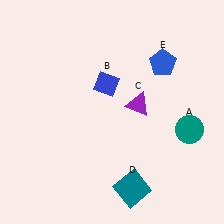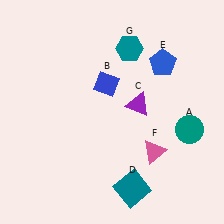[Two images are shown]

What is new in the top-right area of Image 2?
A teal hexagon (G) was added in the top-right area of Image 2.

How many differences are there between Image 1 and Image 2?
There are 2 differences between the two images.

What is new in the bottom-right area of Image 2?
A pink triangle (F) was added in the bottom-right area of Image 2.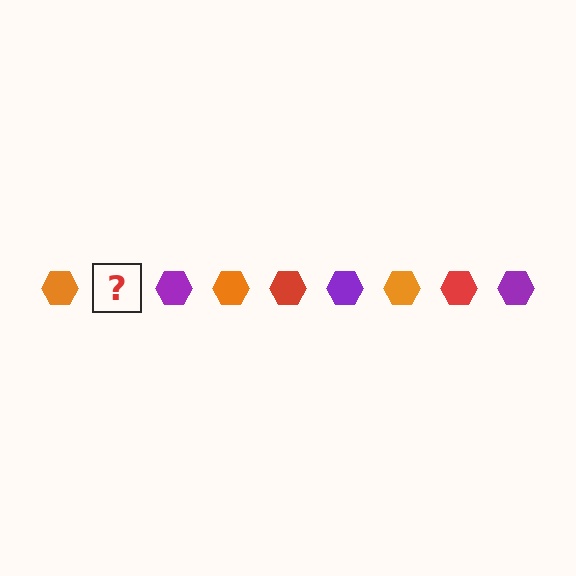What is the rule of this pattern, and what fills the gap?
The rule is that the pattern cycles through orange, red, purple hexagons. The gap should be filled with a red hexagon.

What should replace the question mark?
The question mark should be replaced with a red hexagon.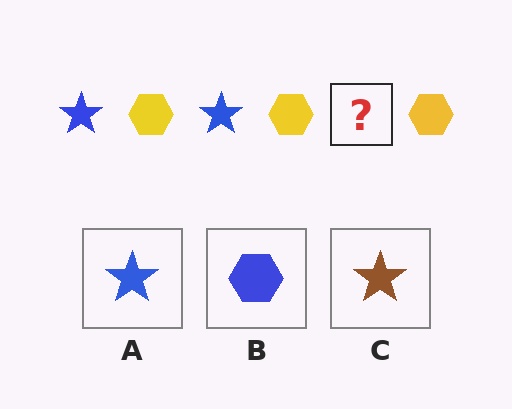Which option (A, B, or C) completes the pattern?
A.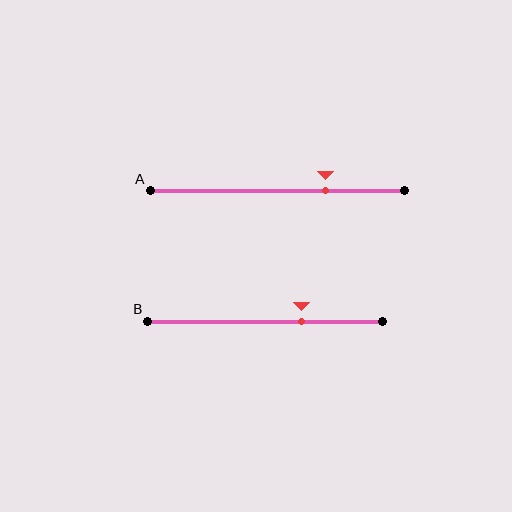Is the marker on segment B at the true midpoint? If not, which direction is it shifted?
No, the marker on segment B is shifted to the right by about 15% of the segment length.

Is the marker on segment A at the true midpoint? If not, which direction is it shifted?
No, the marker on segment A is shifted to the right by about 19% of the segment length.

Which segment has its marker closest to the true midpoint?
Segment B has its marker closest to the true midpoint.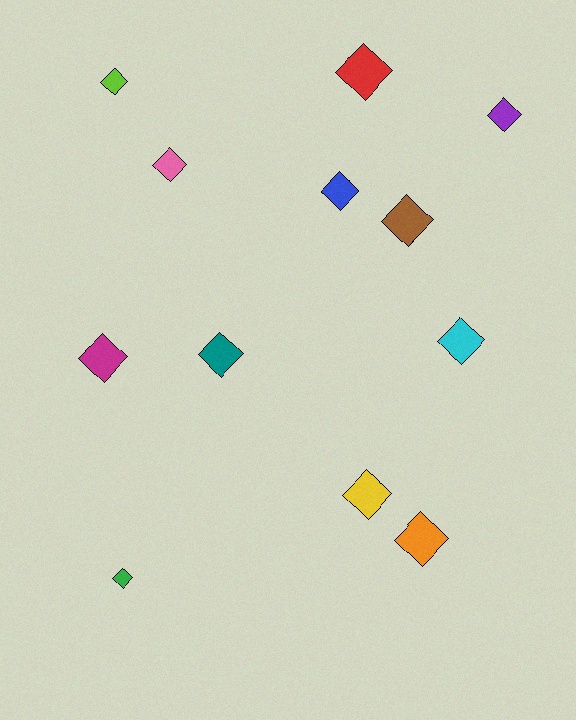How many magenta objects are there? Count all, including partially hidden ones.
There is 1 magenta object.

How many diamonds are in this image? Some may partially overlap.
There are 12 diamonds.